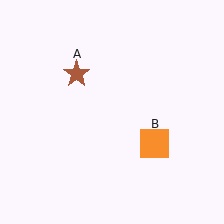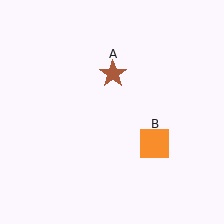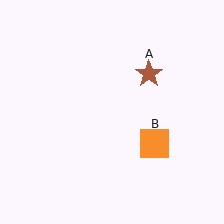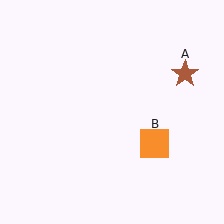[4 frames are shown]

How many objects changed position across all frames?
1 object changed position: brown star (object A).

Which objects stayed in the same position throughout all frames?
Orange square (object B) remained stationary.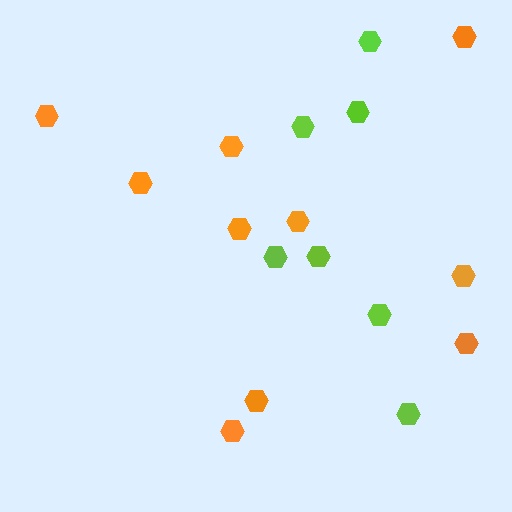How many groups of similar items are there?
There are 2 groups: one group of orange hexagons (10) and one group of lime hexagons (7).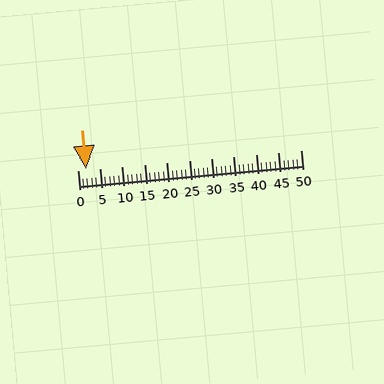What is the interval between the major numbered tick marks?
The major tick marks are spaced 5 units apart.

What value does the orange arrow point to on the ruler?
The orange arrow points to approximately 2.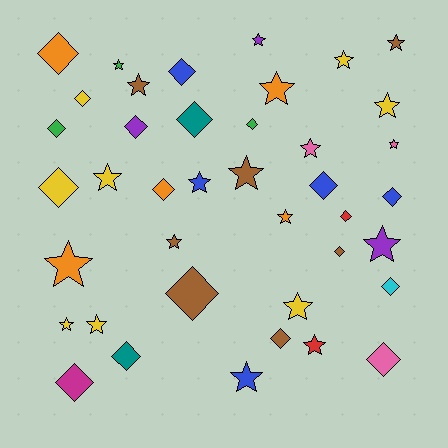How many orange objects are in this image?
There are 5 orange objects.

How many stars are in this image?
There are 21 stars.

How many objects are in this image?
There are 40 objects.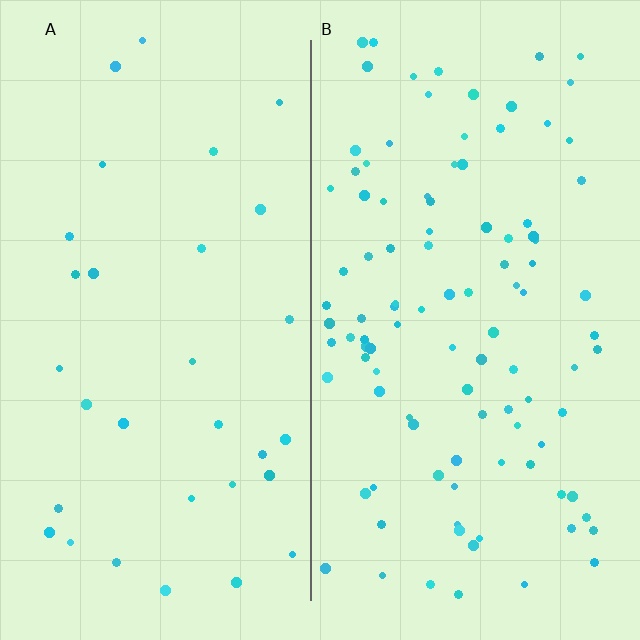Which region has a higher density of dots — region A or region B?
B (the right).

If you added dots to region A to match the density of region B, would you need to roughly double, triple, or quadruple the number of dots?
Approximately triple.